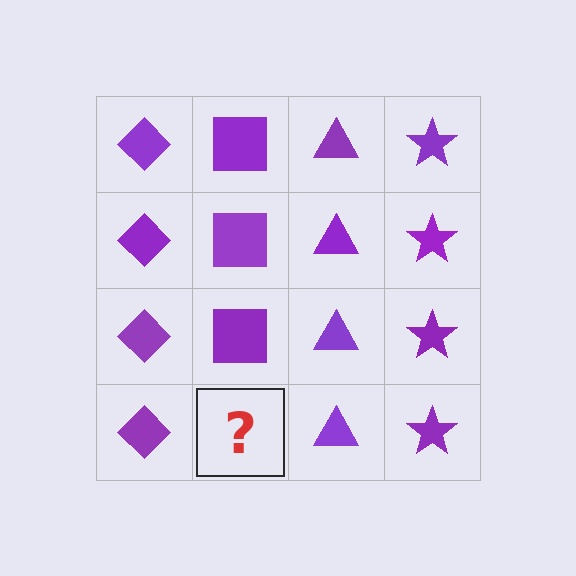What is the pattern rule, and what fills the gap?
The rule is that each column has a consistent shape. The gap should be filled with a purple square.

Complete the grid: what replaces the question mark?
The question mark should be replaced with a purple square.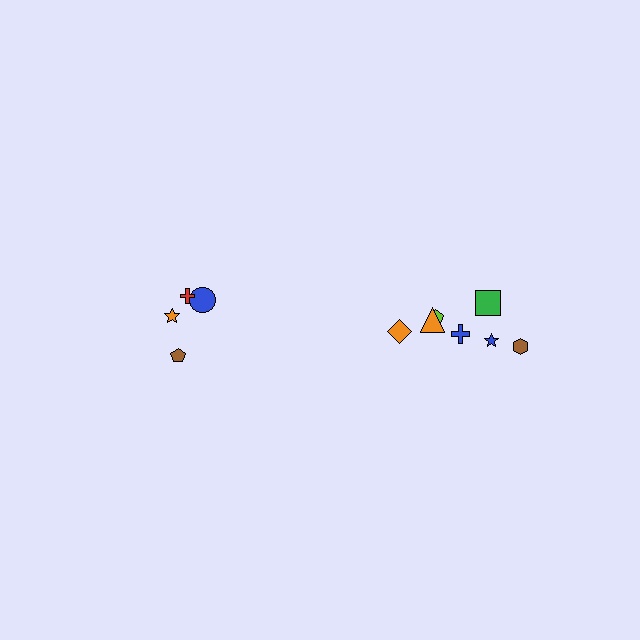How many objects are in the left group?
There are 4 objects.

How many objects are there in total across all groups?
There are 11 objects.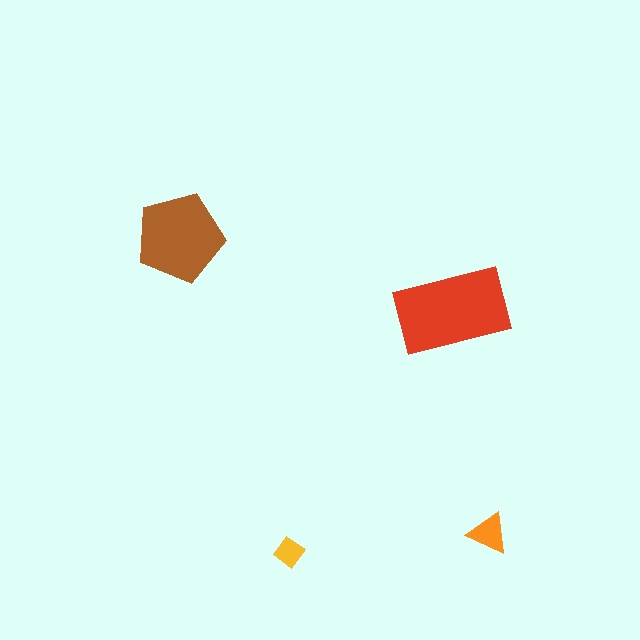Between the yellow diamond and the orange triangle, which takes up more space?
The orange triangle.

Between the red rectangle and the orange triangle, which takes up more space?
The red rectangle.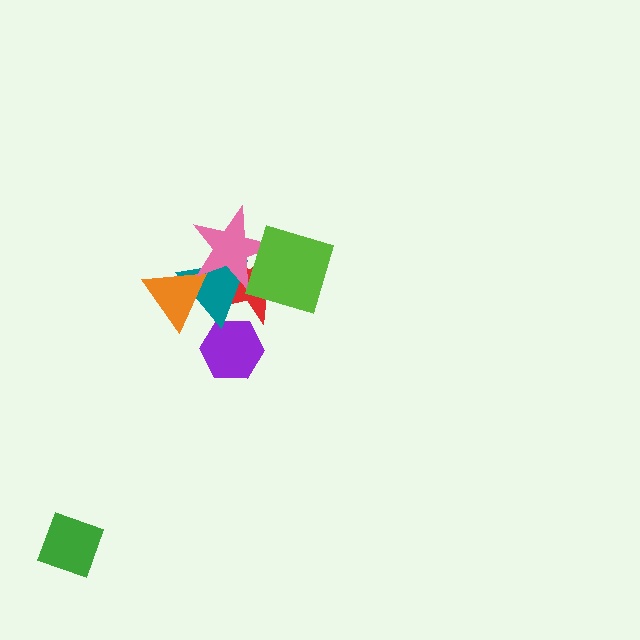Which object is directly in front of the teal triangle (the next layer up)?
The orange triangle is directly in front of the teal triangle.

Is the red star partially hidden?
Yes, it is partially covered by another shape.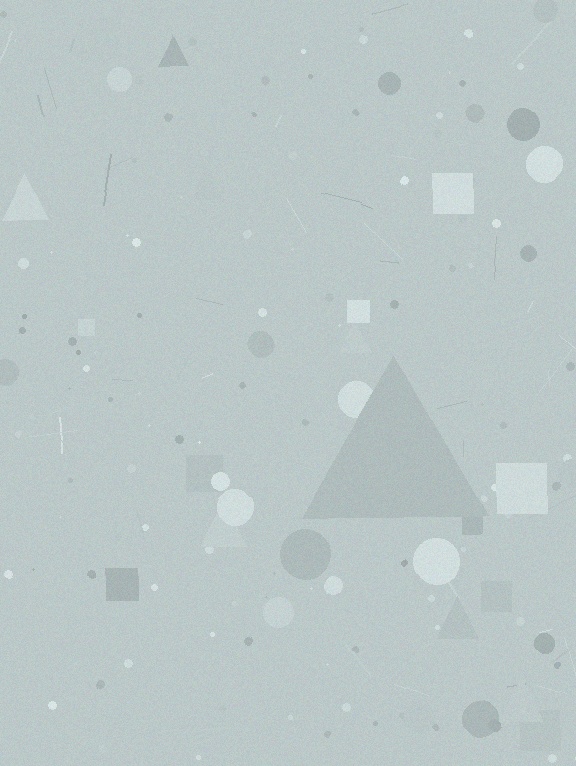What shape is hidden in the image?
A triangle is hidden in the image.